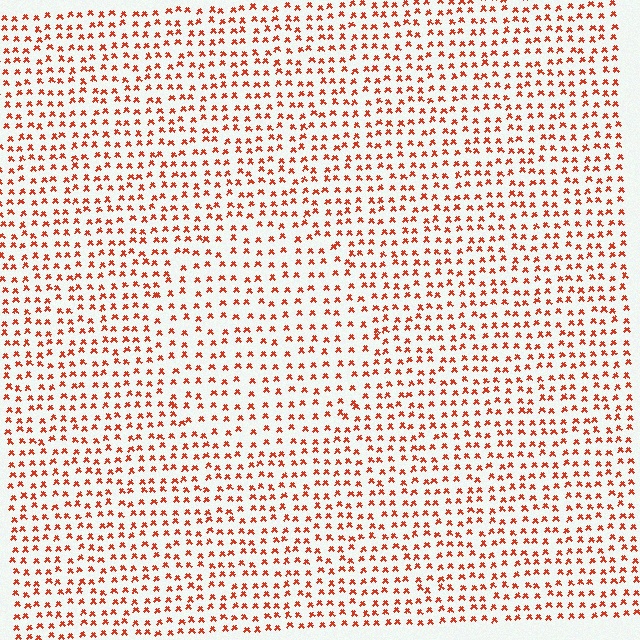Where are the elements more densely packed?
The elements are more densely packed outside the circle boundary.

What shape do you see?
I see a circle.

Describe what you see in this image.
The image contains small red elements arranged at two different densities. A circle-shaped region is visible where the elements are less densely packed than the surrounding area.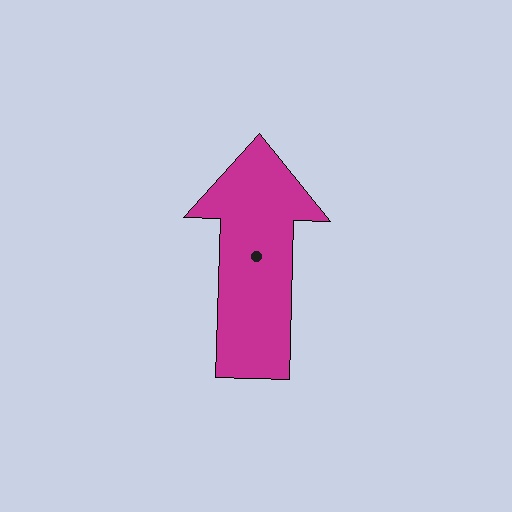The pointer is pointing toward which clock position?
Roughly 12 o'clock.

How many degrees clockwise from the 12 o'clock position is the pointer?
Approximately 2 degrees.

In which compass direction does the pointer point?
North.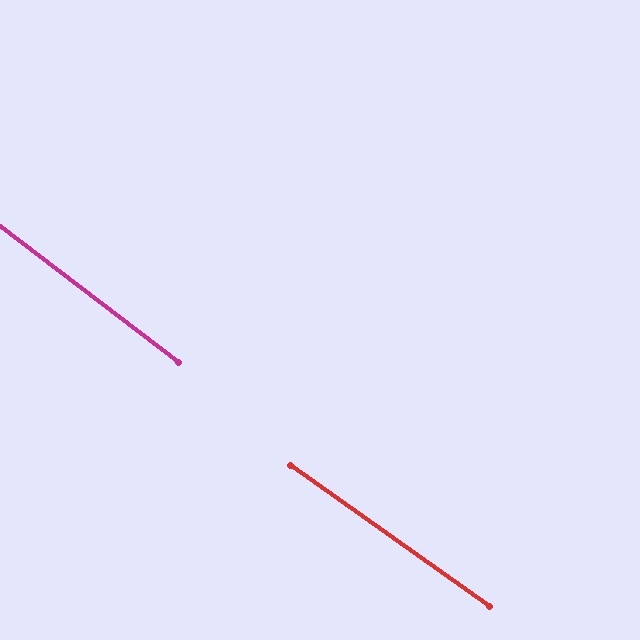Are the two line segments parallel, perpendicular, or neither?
Parallel — their directions differ by only 1.6°.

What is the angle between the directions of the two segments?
Approximately 2 degrees.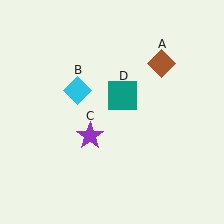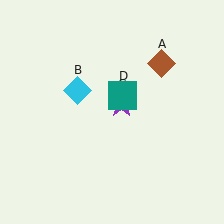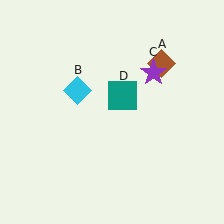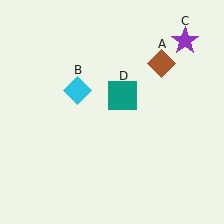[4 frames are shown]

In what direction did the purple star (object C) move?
The purple star (object C) moved up and to the right.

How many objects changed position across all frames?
1 object changed position: purple star (object C).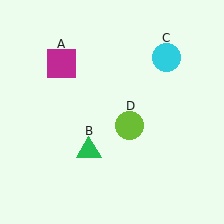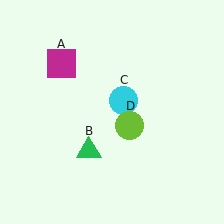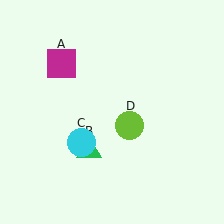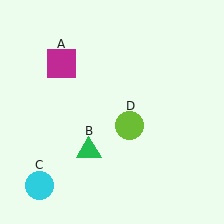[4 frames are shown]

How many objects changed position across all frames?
1 object changed position: cyan circle (object C).